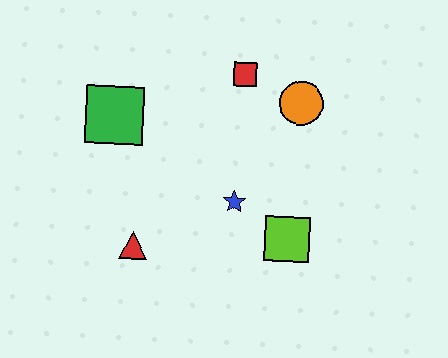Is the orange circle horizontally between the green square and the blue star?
No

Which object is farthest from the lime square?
The green square is farthest from the lime square.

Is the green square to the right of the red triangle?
No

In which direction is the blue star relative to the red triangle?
The blue star is to the right of the red triangle.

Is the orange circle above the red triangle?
Yes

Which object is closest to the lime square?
The blue star is closest to the lime square.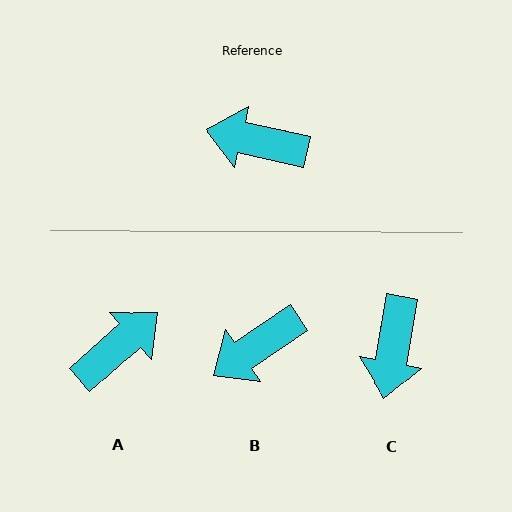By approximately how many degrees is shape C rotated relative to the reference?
Approximately 93 degrees counter-clockwise.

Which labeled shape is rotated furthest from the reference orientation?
A, about 126 degrees away.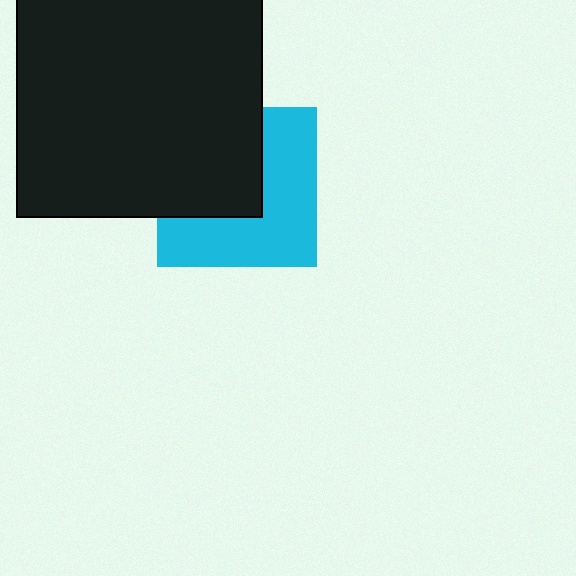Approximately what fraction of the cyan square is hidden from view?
Roughly 46% of the cyan square is hidden behind the black square.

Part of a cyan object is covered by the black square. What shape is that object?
It is a square.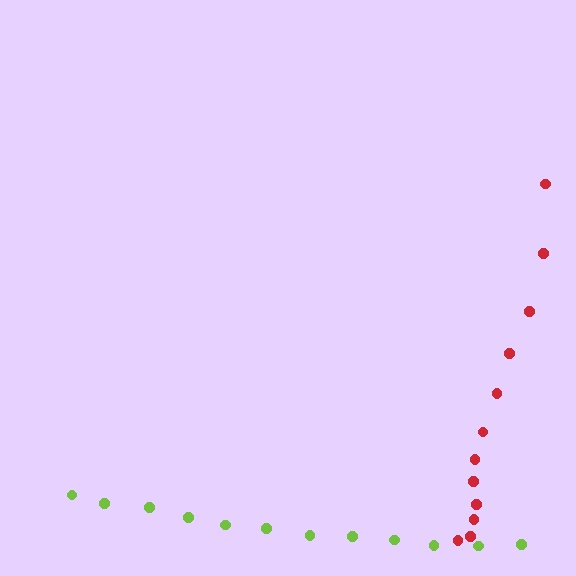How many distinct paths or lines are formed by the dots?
There are 2 distinct paths.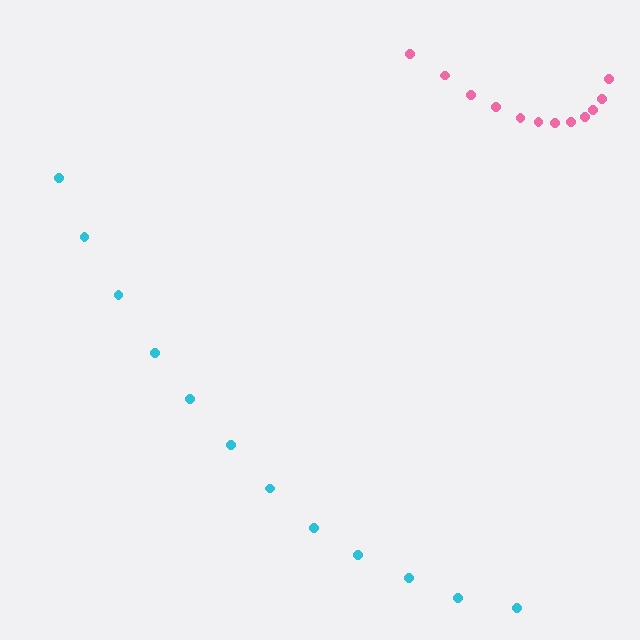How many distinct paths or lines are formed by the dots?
There are 2 distinct paths.